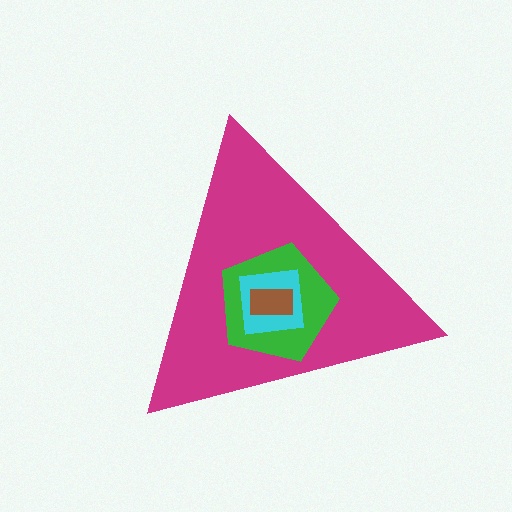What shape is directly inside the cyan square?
The brown rectangle.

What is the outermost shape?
The magenta triangle.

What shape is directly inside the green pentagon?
The cyan square.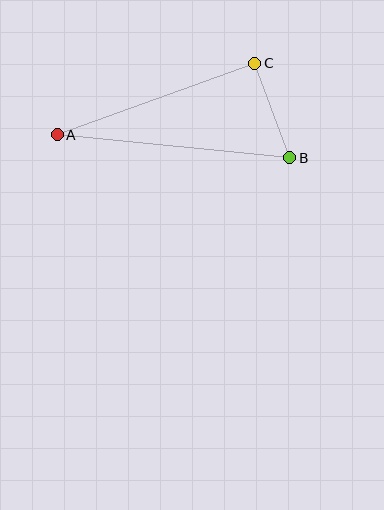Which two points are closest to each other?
Points B and C are closest to each other.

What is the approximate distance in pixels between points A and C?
The distance between A and C is approximately 210 pixels.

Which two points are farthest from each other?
Points A and B are farthest from each other.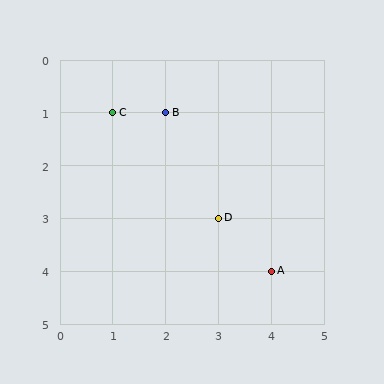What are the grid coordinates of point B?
Point B is at grid coordinates (2, 1).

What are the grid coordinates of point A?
Point A is at grid coordinates (4, 4).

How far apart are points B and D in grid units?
Points B and D are 1 column and 2 rows apart (about 2.2 grid units diagonally).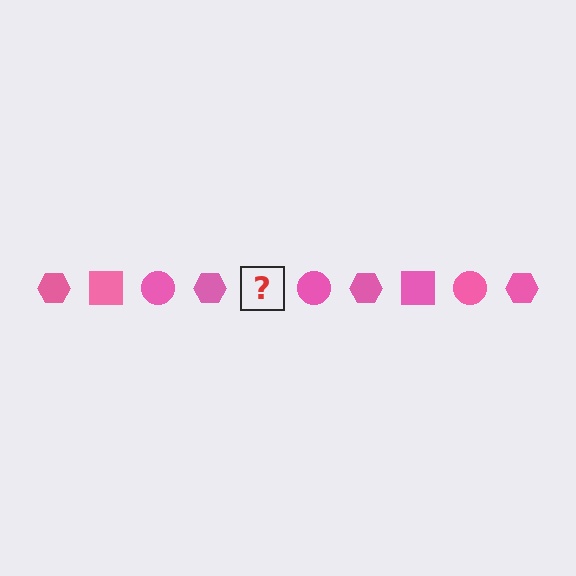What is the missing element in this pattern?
The missing element is a pink square.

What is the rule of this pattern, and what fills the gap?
The rule is that the pattern cycles through hexagon, square, circle shapes in pink. The gap should be filled with a pink square.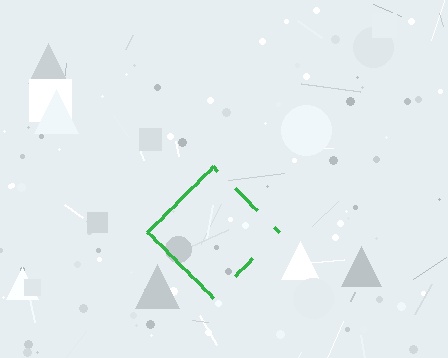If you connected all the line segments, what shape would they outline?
They would outline a diamond.